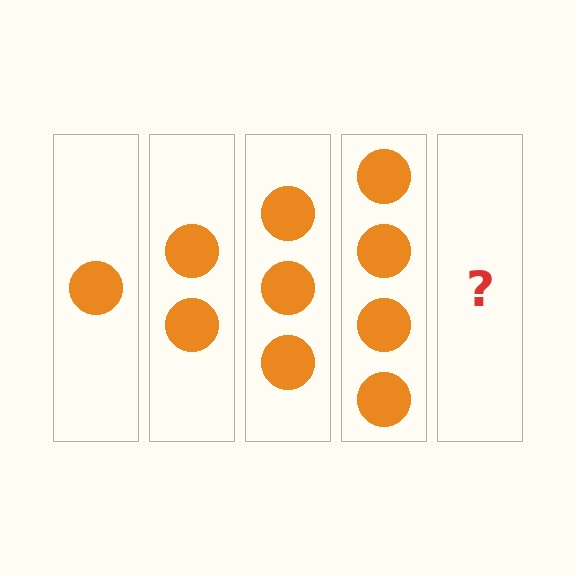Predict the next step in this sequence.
The next step is 5 circles.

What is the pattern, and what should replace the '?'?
The pattern is that each step adds one more circle. The '?' should be 5 circles.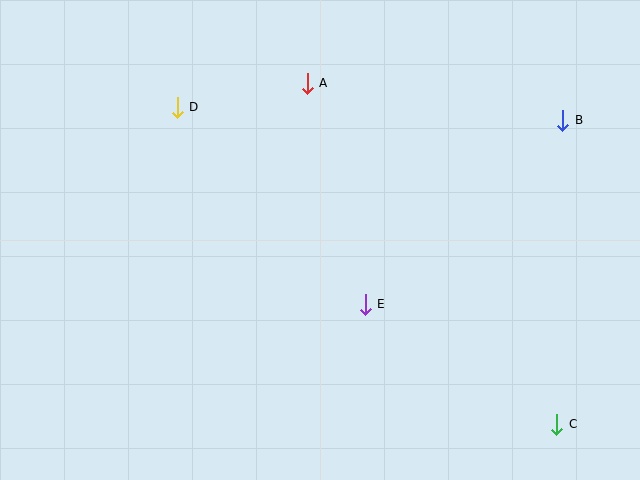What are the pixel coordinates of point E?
Point E is at (365, 304).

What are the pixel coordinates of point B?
Point B is at (563, 120).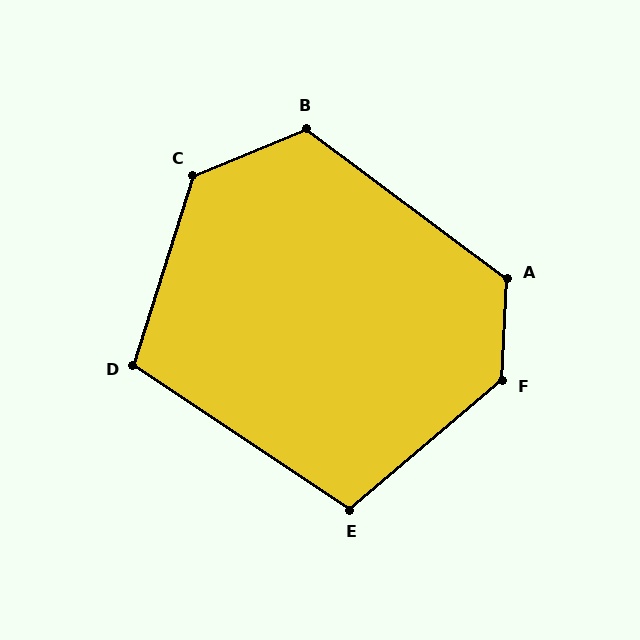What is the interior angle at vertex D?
Approximately 106 degrees (obtuse).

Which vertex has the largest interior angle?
F, at approximately 133 degrees.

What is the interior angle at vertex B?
Approximately 121 degrees (obtuse).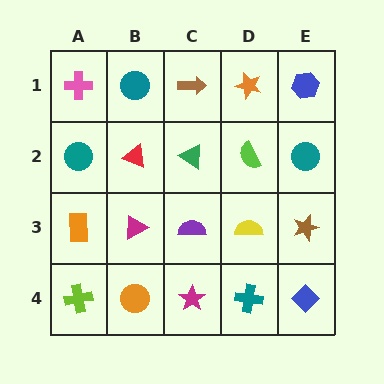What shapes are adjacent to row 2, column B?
A teal circle (row 1, column B), a magenta triangle (row 3, column B), a teal circle (row 2, column A), a green triangle (row 2, column C).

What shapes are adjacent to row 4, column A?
An orange rectangle (row 3, column A), an orange circle (row 4, column B).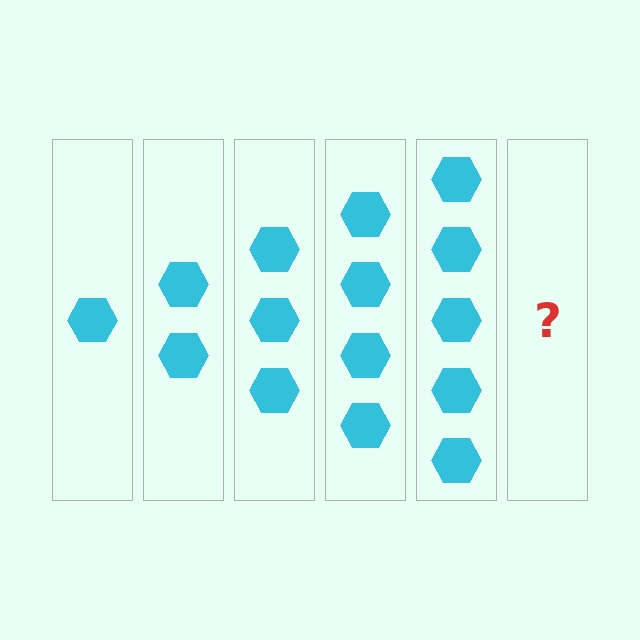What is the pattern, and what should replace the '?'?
The pattern is that each step adds one more hexagon. The '?' should be 6 hexagons.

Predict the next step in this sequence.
The next step is 6 hexagons.